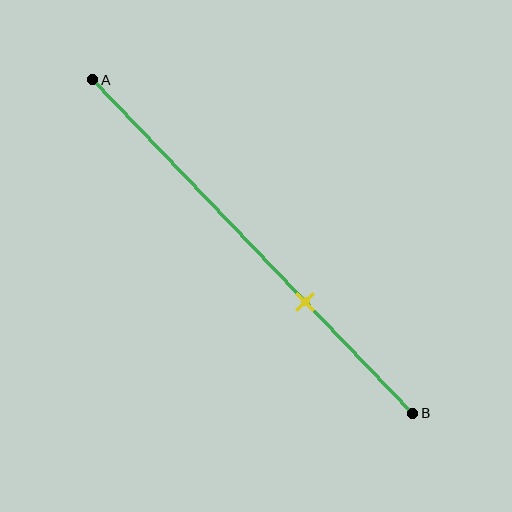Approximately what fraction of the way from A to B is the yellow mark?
The yellow mark is approximately 65% of the way from A to B.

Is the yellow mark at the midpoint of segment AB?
No, the mark is at about 65% from A, not at the 50% midpoint.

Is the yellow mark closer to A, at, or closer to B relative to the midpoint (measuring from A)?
The yellow mark is closer to point B than the midpoint of segment AB.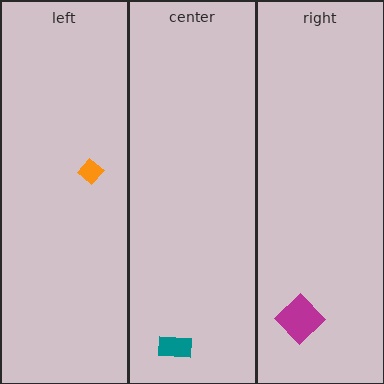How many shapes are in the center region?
1.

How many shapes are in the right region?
1.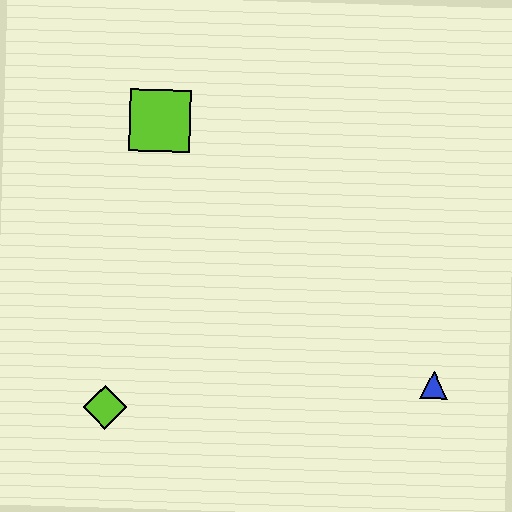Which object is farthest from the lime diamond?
The blue triangle is farthest from the lime diamond.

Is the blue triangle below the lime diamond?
No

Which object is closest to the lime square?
The lime diamond is closest to the lime square.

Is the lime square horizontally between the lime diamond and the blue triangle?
Yes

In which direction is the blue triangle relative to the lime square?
The blue triangle is to the right of the lime square.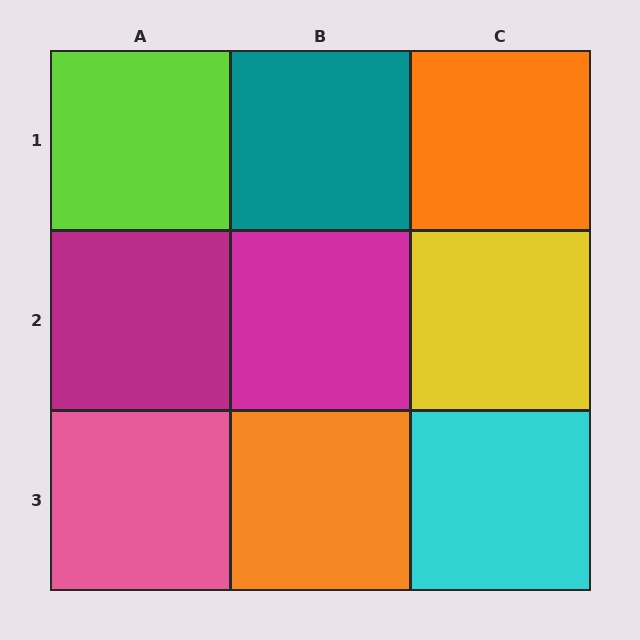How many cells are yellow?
1 cell is yellow.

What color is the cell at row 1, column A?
Lime.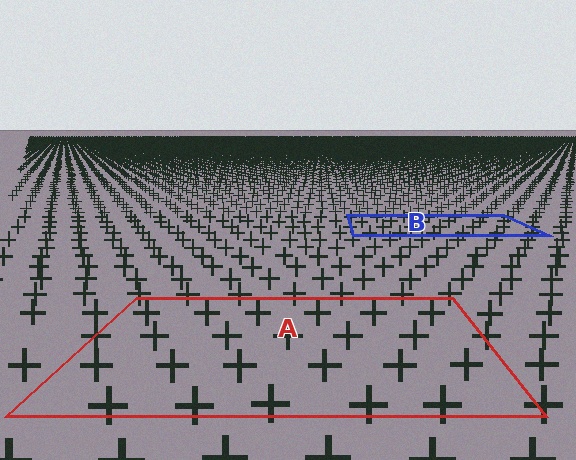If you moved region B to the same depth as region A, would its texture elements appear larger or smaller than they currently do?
They would appear larger. At a closer depth, the same texture elements are projected at a bigger on-screen size.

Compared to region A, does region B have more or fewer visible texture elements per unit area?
Region B has more texture elements per unit area — they are packed more densely because it is farther away.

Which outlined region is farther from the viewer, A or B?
Region B is farther from the viewer — the texture elements inside it appear smaller and more densely packed.